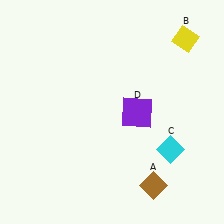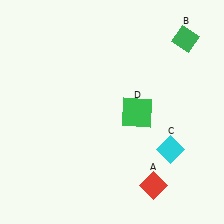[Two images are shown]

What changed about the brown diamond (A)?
In Image 1, A is brown. In Image 2, it changed to red.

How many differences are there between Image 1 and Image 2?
There are 3 differences between the two images.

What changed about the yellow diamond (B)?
In Image 1, B is yellow. In Image 2, it changed to green.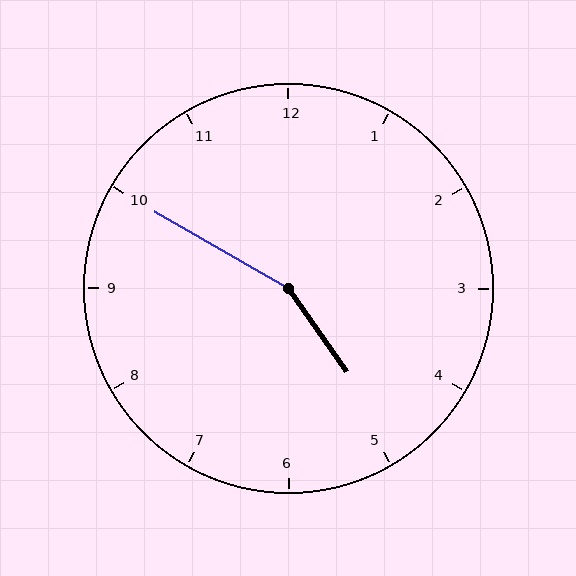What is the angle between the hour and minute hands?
Approximately 155 degrees.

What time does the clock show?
4:50.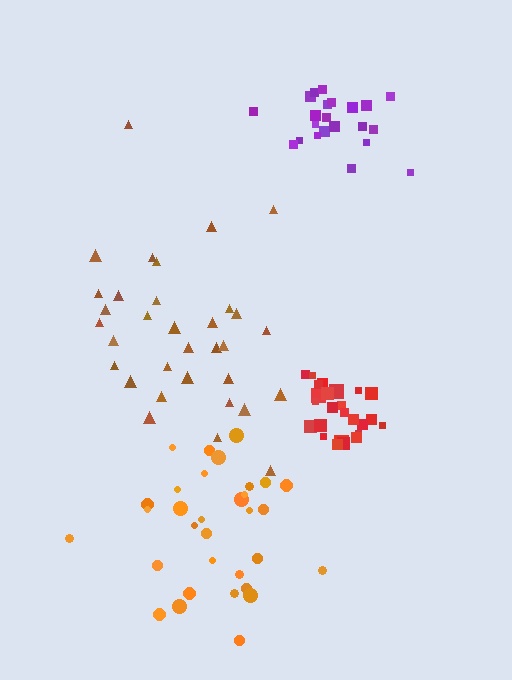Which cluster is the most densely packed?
Red.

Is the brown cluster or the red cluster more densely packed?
Red.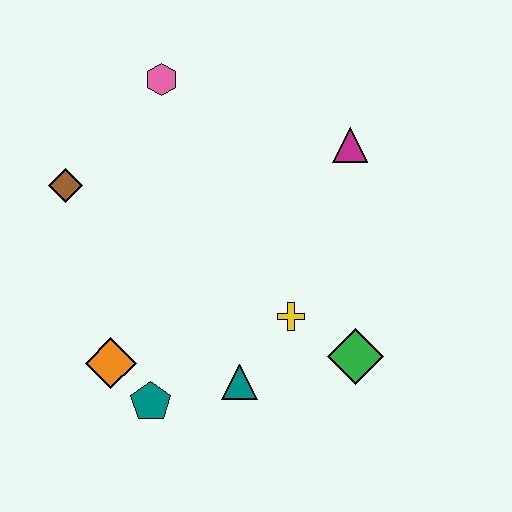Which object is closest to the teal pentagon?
The orange diamond is closest to the teal pentagon.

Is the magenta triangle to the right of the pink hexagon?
Yes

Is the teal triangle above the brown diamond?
No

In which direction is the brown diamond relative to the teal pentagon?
The brown diamond is above the teal pentagon.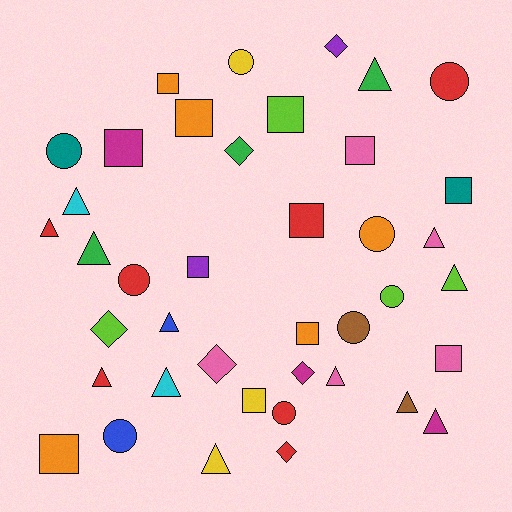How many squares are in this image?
There are 12 squares.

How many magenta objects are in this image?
There are 3 magenta objects.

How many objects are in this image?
There are 40 objects.